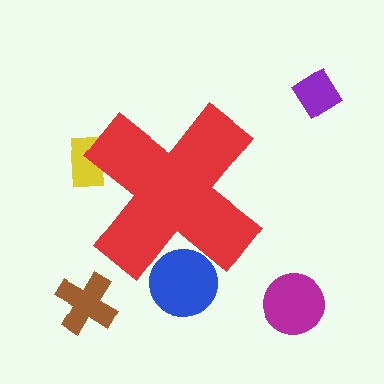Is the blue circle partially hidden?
Yes, the blue circle is partially hidden behind the red cross.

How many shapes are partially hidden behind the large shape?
2 shapes are partially hidden.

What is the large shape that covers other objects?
A red cross.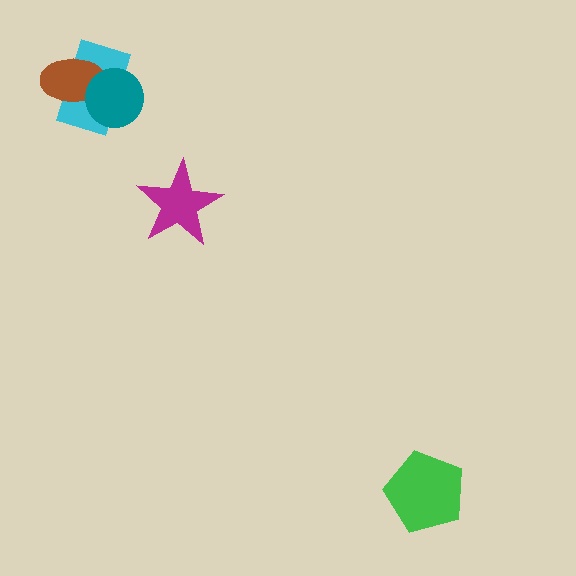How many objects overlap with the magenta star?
0 objects overlap with the magenta star.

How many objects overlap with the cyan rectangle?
2 objects overlap with the cyan rectangle.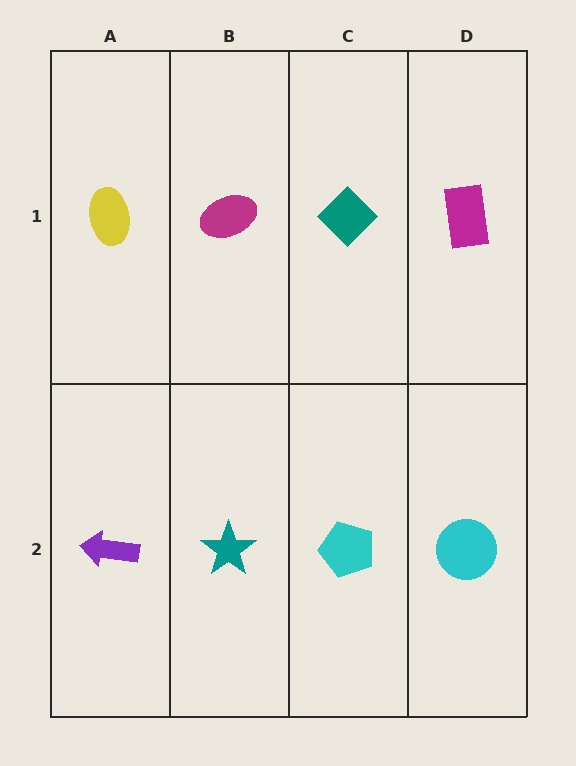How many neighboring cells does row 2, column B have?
3.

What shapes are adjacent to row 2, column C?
A teal diamond (row 1, column C), a teal star (row 2, column B), a cyan circle (row 2, column D).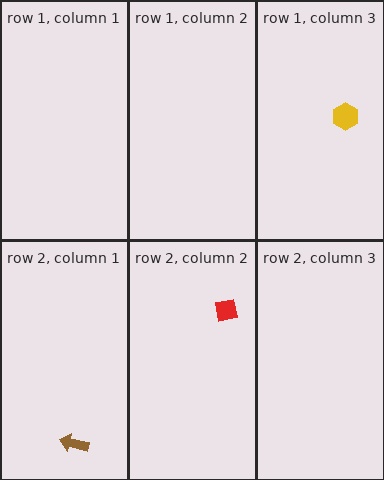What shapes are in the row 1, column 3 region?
The yellow hexagon.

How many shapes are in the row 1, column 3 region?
1.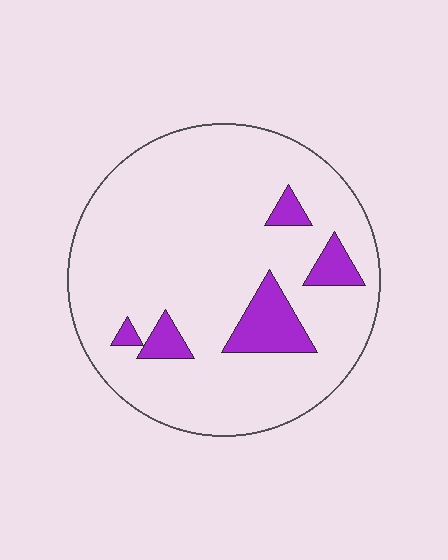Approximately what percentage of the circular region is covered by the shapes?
Approximately 10%.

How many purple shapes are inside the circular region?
5.